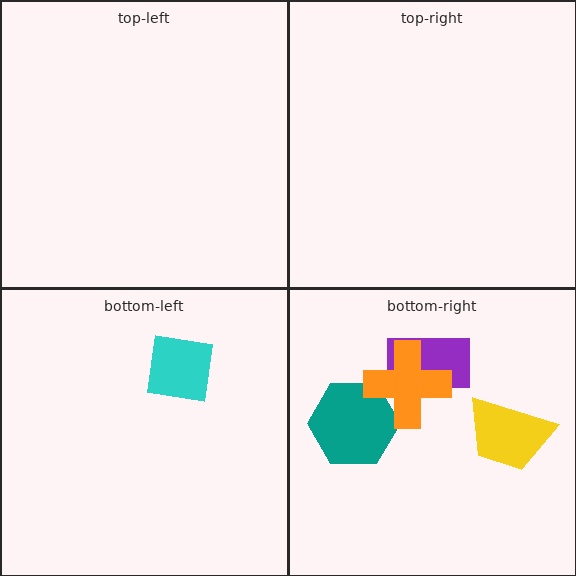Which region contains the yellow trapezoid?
The bottom-right region.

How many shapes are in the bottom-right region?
4.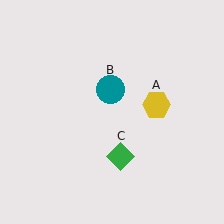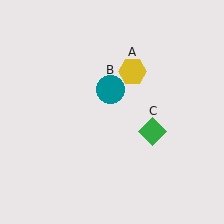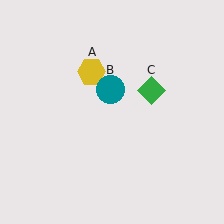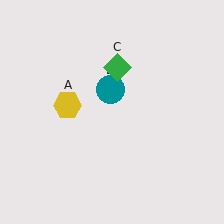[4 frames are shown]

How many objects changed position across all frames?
2 objects changed position: yellow hexagon (object A), green diamond (object C).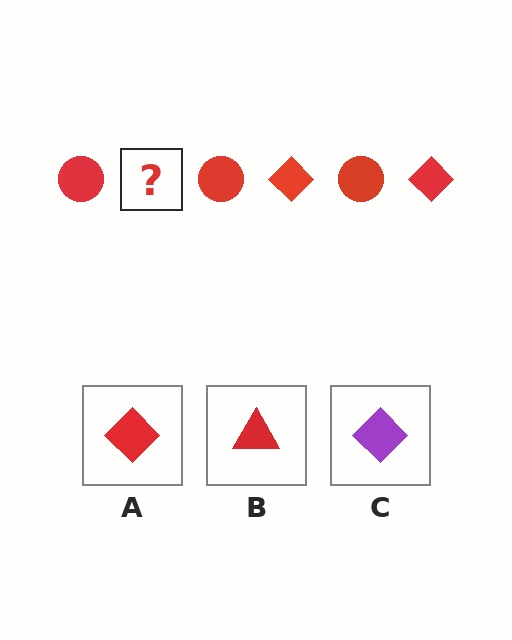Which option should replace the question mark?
Option A.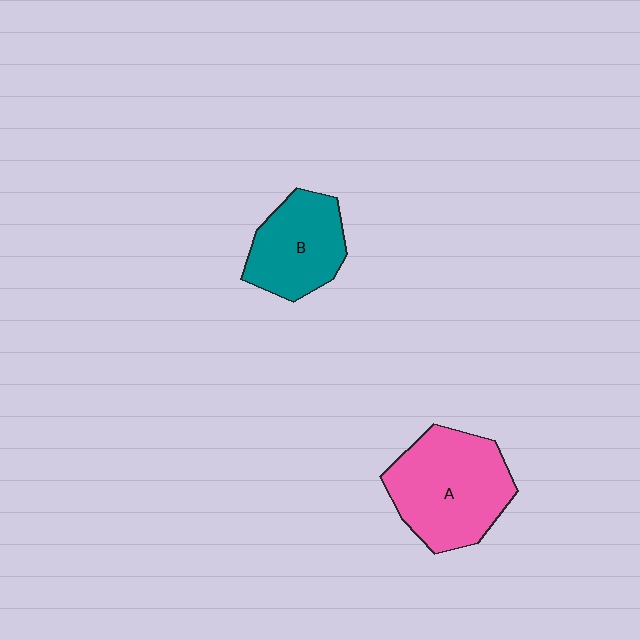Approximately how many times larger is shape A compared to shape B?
Approximately 1.4 times.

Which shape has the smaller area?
Shape B (teal).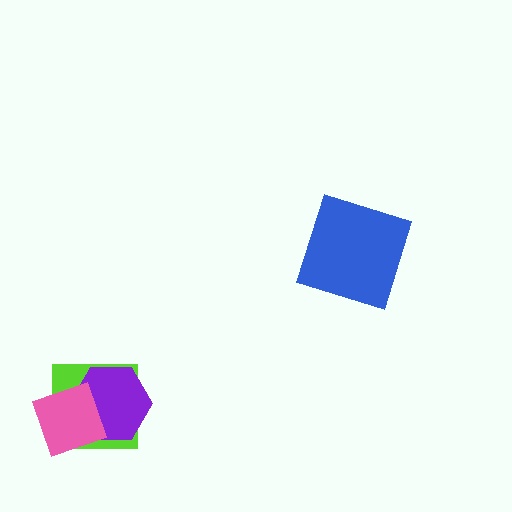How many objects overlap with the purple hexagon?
2 objects overlap with the purple hexagon.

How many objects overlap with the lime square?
2 objects overlap with the lime square.